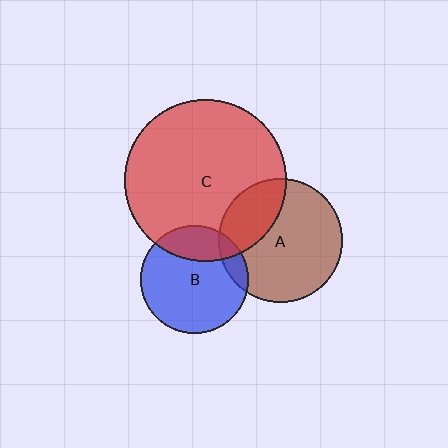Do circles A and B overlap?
Yes.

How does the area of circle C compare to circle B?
Approximately 2.3 times.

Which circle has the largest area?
Circle C (red).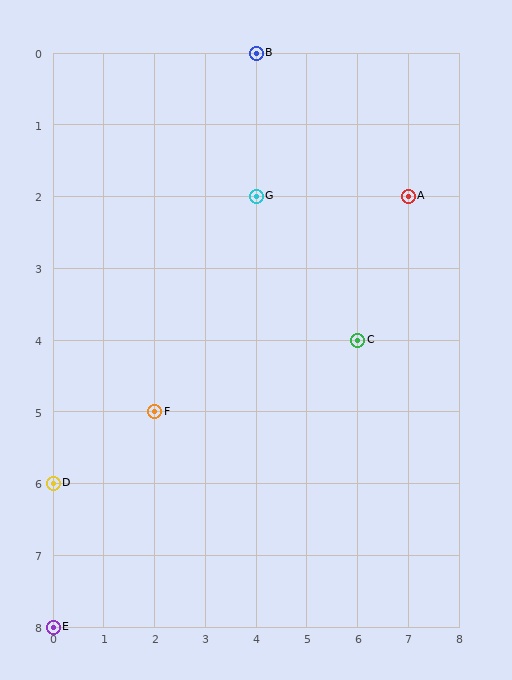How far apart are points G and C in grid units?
Points G and C are 2 columns and 2 rows apart (about 2.8 grid units diagonally).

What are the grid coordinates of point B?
Point B is at grid coordinates (4, 0).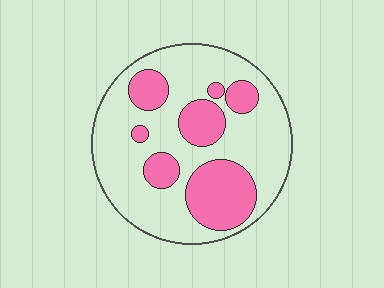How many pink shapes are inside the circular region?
7.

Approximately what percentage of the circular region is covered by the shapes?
Approximately 30%.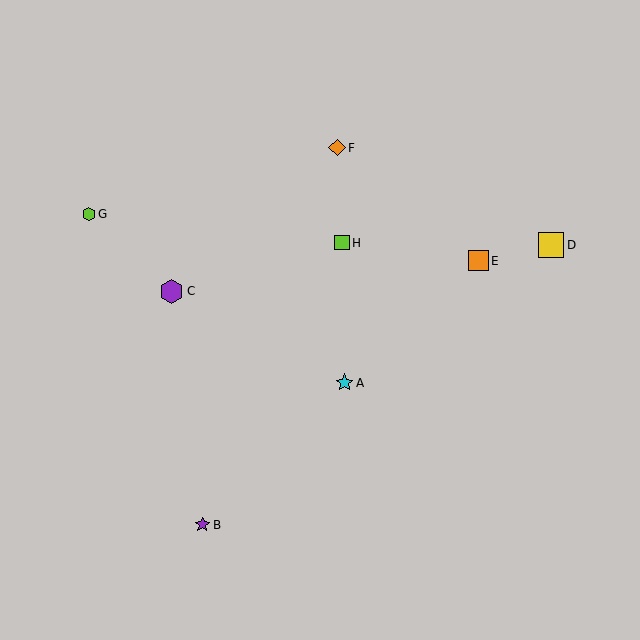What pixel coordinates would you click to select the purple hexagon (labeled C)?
Click at (172, 291) to select the purple hexagon C.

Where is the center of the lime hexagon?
The center of the lime hexagon is at (89, 214).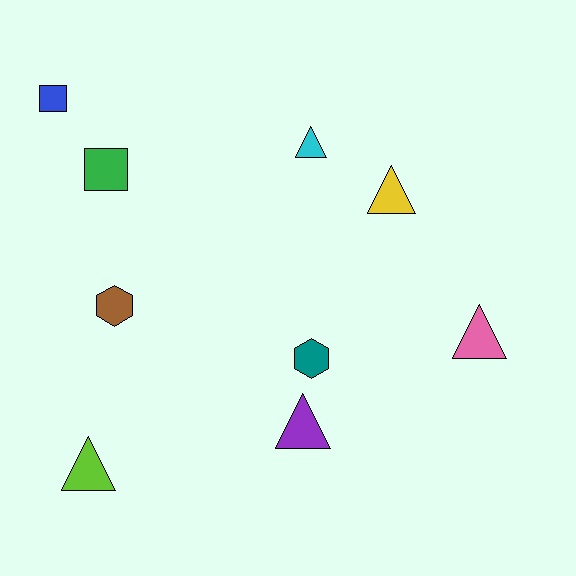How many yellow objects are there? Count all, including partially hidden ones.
There is 1 yellow object.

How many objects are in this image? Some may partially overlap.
There are 9 objects.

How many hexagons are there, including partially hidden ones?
There are 2 hexagons.